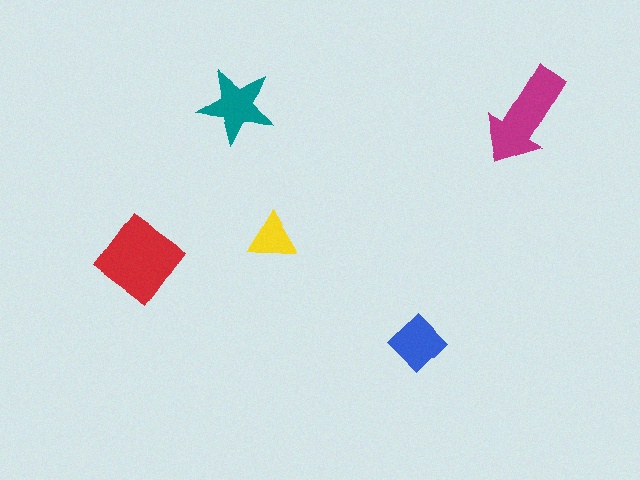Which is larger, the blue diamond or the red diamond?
The red diamond.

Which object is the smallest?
The yellow triangle.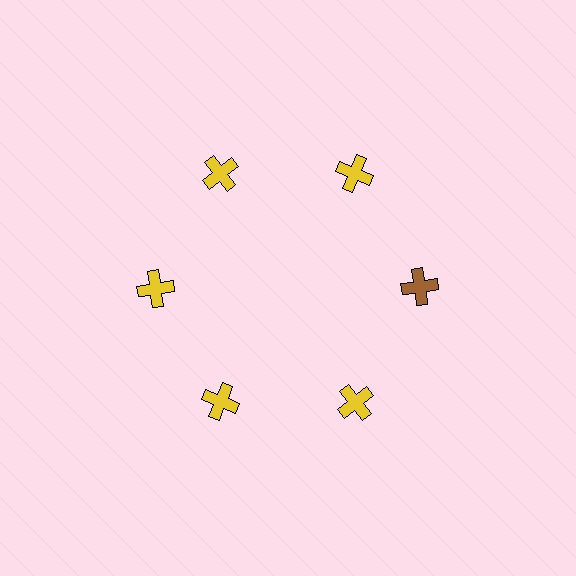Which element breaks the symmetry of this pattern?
The brown cross at roughly the 3 o'clock position breaks the symmetry. All other shapes are yellow crosses.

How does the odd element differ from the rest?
It has a different color: brown instead of yellow.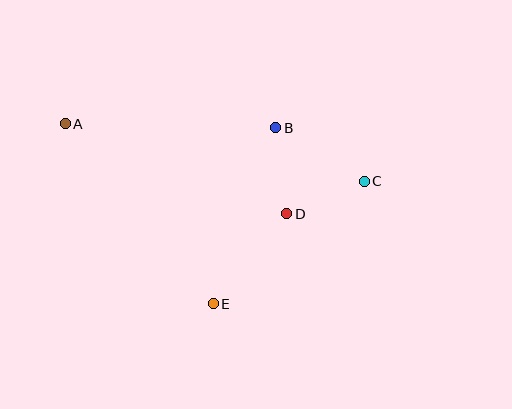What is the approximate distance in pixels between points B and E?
The distance between B and E is approximately 187 pixels.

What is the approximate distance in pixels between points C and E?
The distance between C and E is approximately 194 pixels.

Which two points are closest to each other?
Points C and D are closest to each other.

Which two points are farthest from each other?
Points A and C are farthest from each other.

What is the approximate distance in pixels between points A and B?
The distance between A and B is approximately 211 pixels.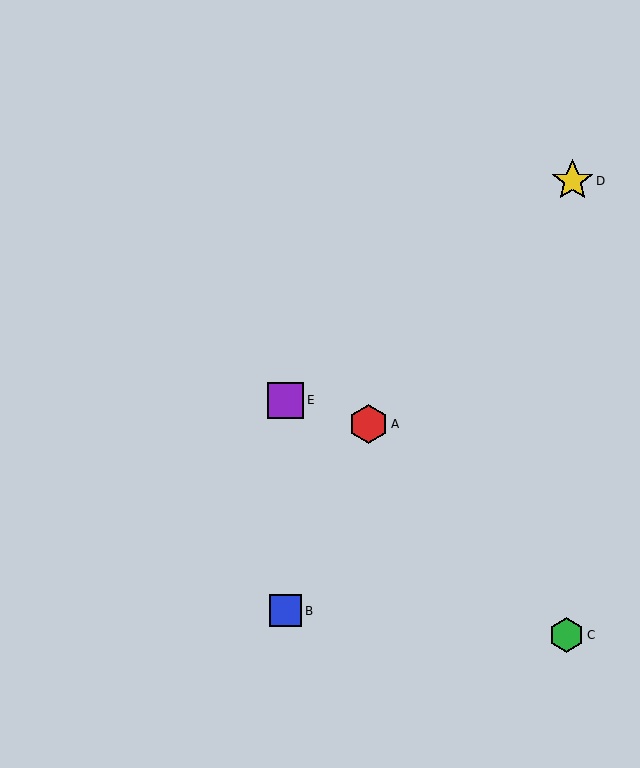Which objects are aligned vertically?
Objects B, E are aligned vertically.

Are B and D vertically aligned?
No, B is at x≈286 and D is at x≈572.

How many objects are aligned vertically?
2 objects (B, E) are aligned vertically.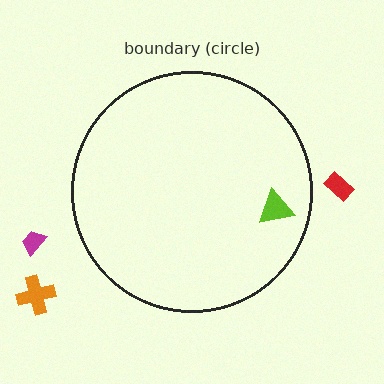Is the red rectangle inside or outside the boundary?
Outside.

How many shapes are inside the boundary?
1 inside, 3 outside.